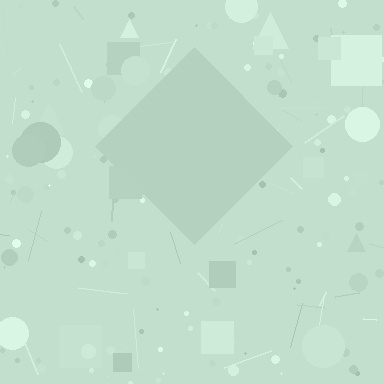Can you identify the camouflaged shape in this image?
The camouflaged shape is a diamond.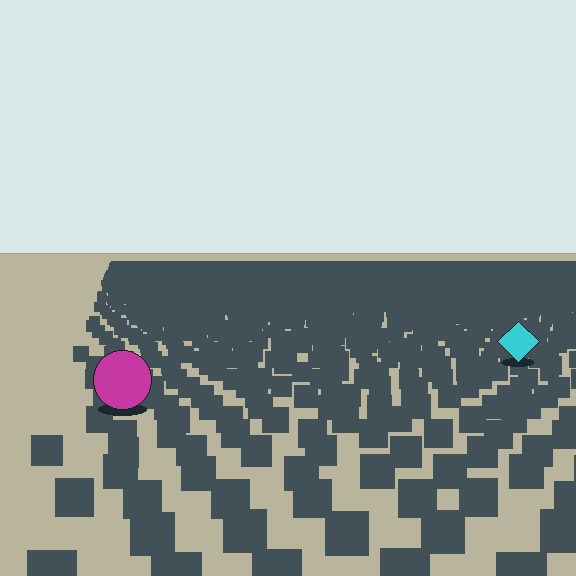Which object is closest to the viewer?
The magenta circle is closest. The texture marks near it are larger and more spread out.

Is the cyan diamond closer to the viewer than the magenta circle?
No. The magenta circle is closer — you can tell from the texture gradient: the ground texture is coarser near it.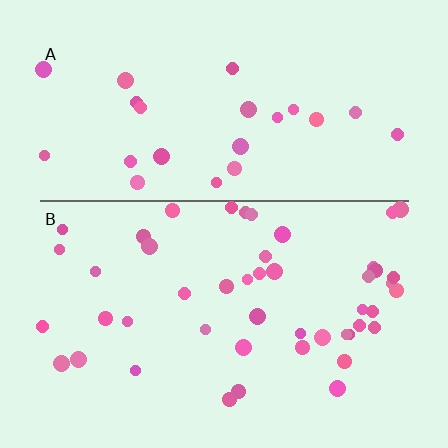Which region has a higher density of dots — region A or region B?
B (the bottom).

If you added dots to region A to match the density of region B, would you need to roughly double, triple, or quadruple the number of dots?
Approximately double.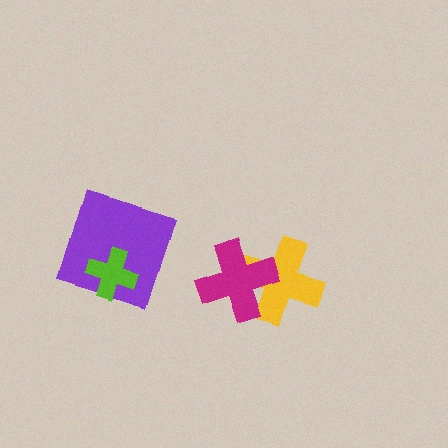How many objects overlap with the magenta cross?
1 object overlaps with the magenta cross.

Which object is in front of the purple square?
The lime cross is in front of the purple square.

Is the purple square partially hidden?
Yes, it is partially covered by another shape.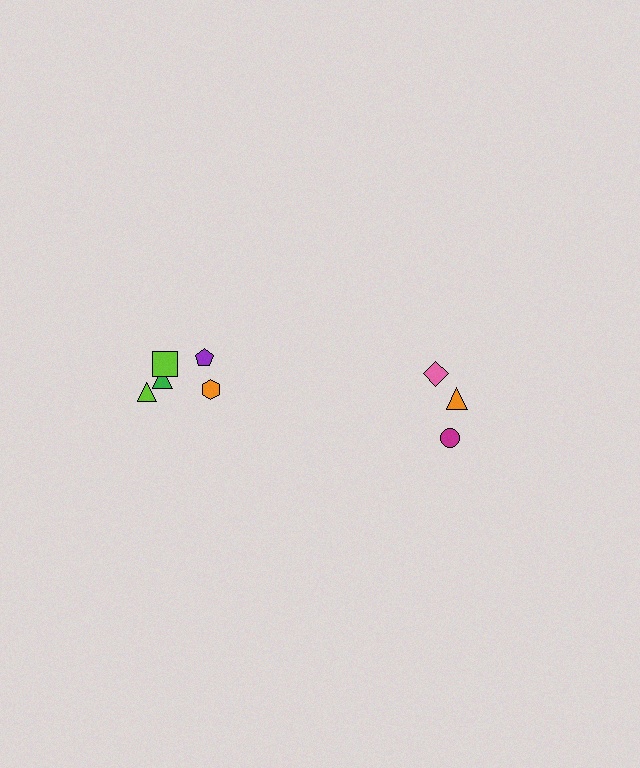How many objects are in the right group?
There are 3 objects.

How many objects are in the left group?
There are 5 objects.